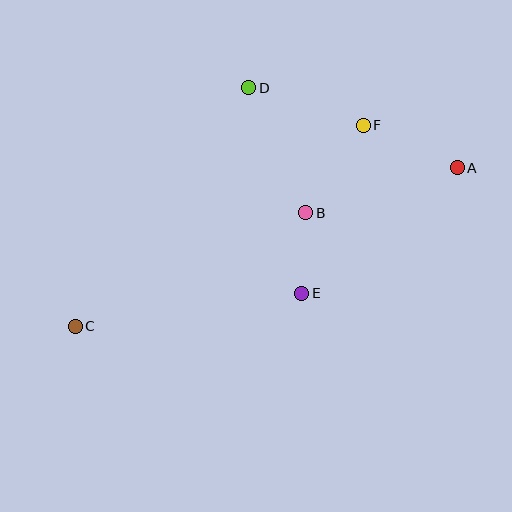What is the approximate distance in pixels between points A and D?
The distance between A and D is approximately 223 pixels.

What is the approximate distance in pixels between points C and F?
The distance between C and F is approximately 351 pixels.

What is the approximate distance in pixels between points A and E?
The distance between A and E is approximately 200 pixels.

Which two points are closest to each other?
Points B and E are closest to each other.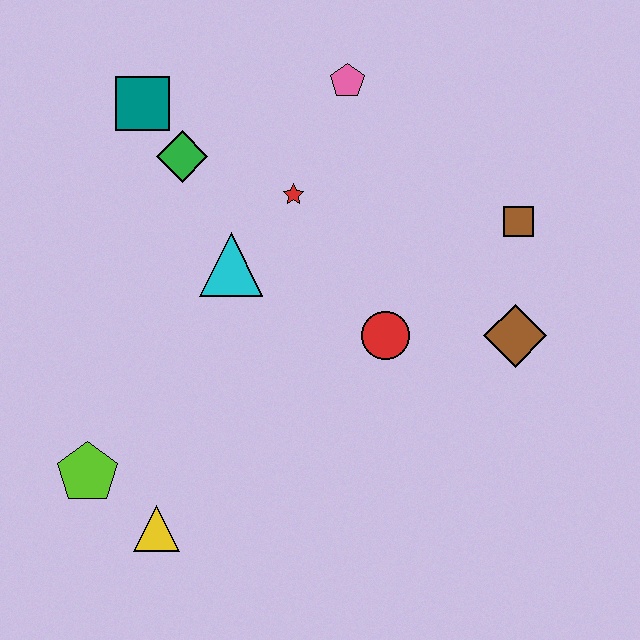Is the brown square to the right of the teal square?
Yes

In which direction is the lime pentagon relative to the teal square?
The lime pentagon is below the teal square.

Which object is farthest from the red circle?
The teal square is farthest from the red circle.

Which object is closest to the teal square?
The green diamond is closest to the teal square.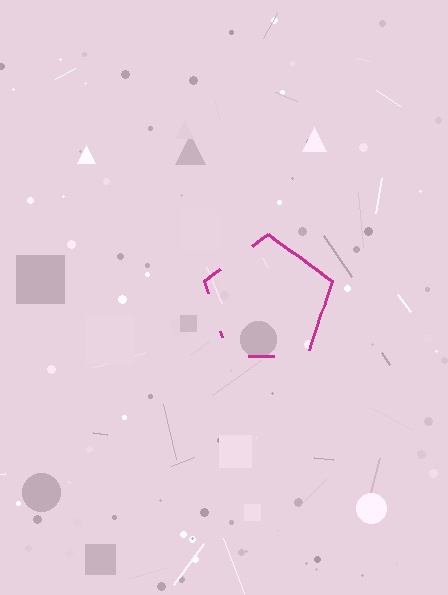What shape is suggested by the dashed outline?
The dashed outline suggests a pentagon.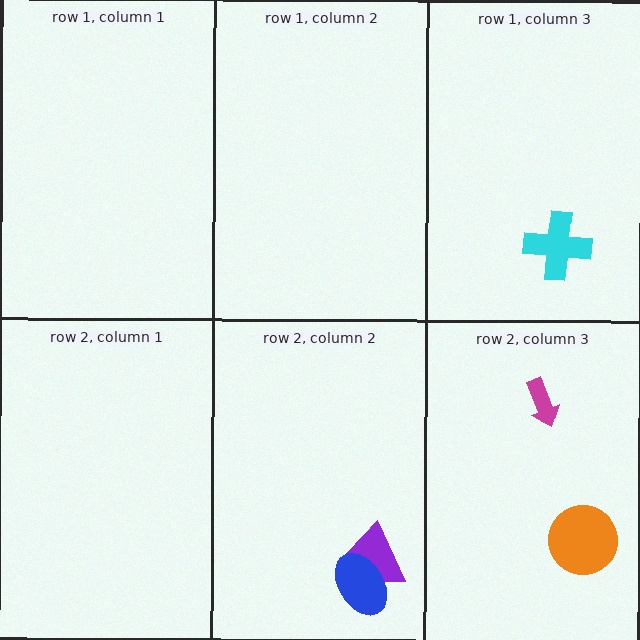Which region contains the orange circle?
The row 2, column 3 region.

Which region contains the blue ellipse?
The row 2, column 2 region.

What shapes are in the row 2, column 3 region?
The magenta arrow, the orange circle.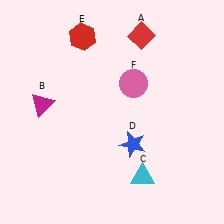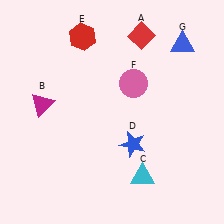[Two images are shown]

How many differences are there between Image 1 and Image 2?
There is 1 difference between the two images.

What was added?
A blue triangle (G) was added in Image 2.